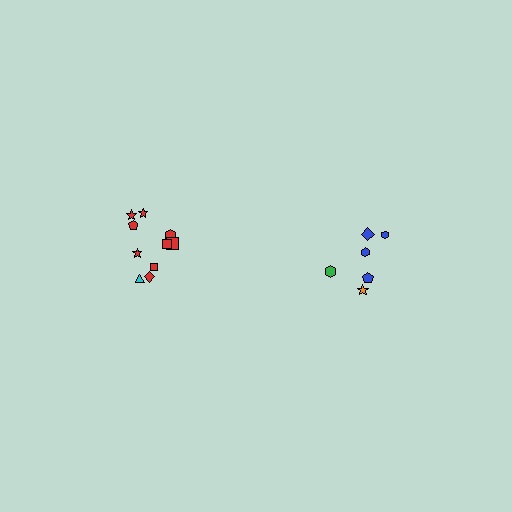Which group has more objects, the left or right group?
The left group.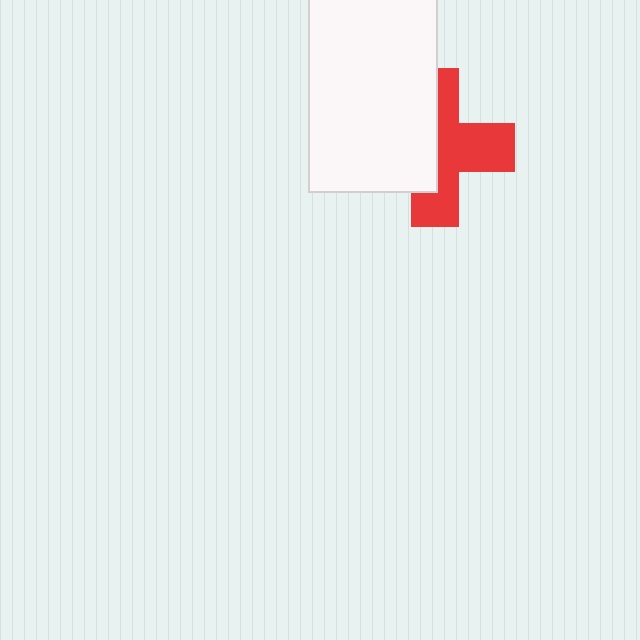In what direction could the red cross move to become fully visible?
The red cross could move right. That would shift it out from behind the white rectangle entirely.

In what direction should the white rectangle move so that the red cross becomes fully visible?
The white rectangle should move left. That is the shortest direction to clear the overlap and leave the red cross fully visible.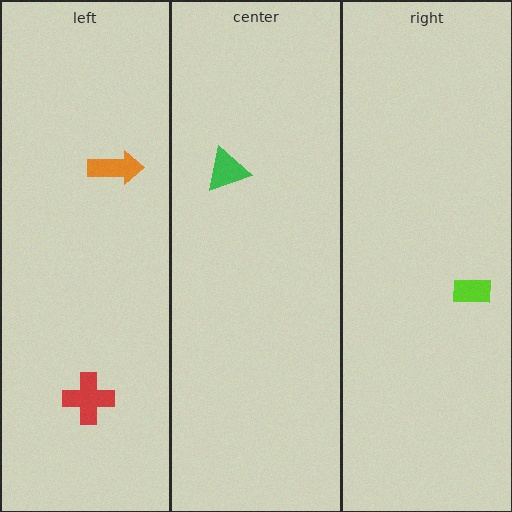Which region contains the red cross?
The left region.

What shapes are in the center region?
The green triangle.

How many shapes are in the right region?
1.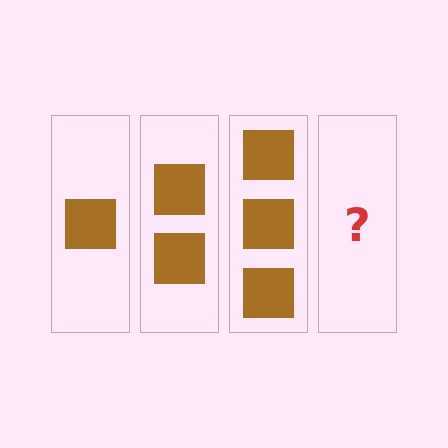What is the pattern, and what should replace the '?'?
The pattern is that each step adds one more square. The '?' should be 4 squares.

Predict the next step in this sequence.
The next step is 4 squares.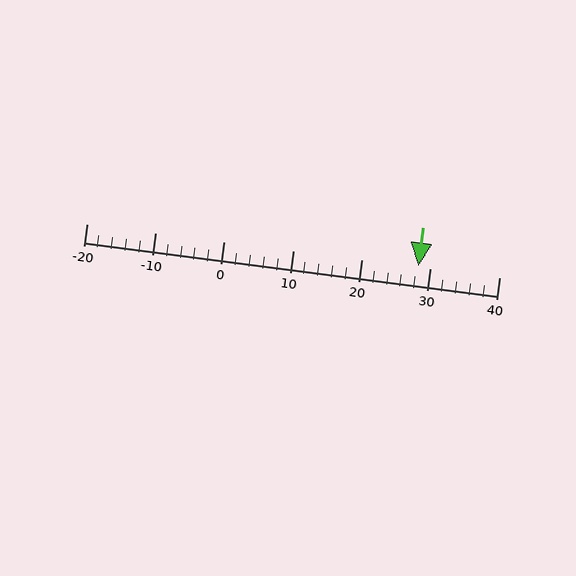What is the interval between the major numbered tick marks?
The major tick marks are spaced 10 units apart.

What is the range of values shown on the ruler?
The ruler shows values from -20 to 40.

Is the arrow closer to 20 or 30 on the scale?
The arrow is closer to 30.